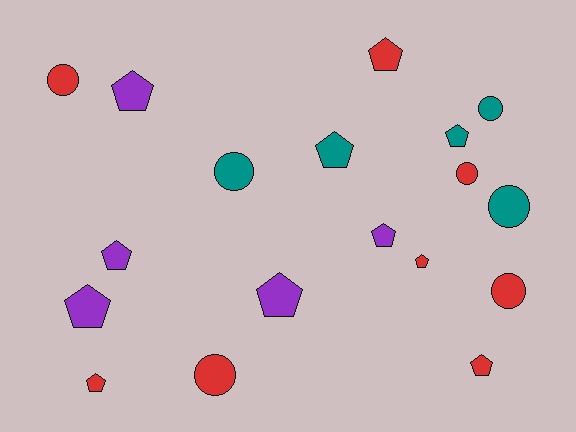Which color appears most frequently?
Red, with 8 objects.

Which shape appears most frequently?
Pentagon, with 11 objects.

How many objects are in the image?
There are 18 objects.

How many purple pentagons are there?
There are 5 purple pentagons.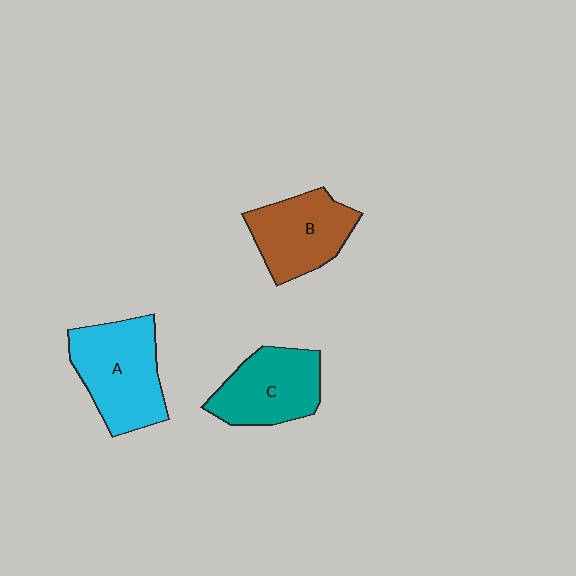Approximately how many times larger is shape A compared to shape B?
Approximately 1.2 times.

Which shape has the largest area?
Shape A (cyan).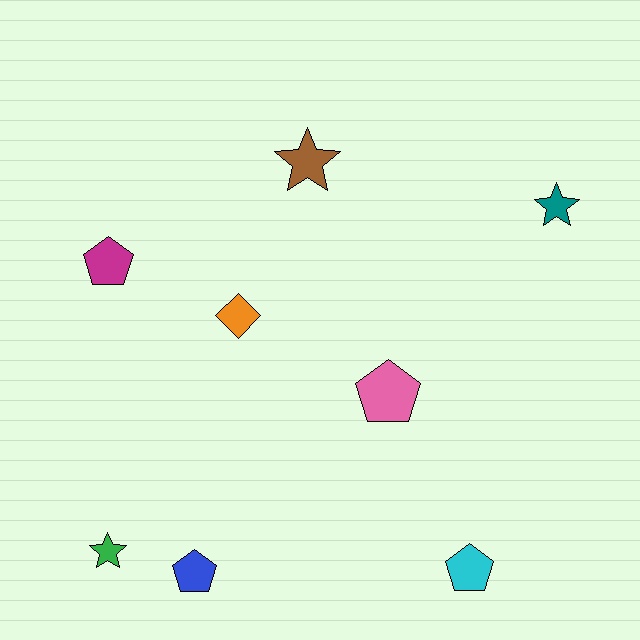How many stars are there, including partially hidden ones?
There are 3 stars.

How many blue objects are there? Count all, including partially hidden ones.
There is 1 blue object.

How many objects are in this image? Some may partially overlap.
There are 8 objects.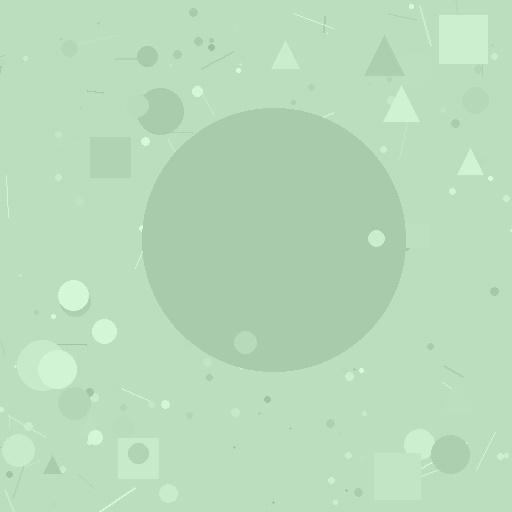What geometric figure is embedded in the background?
A circle is embedded in the background.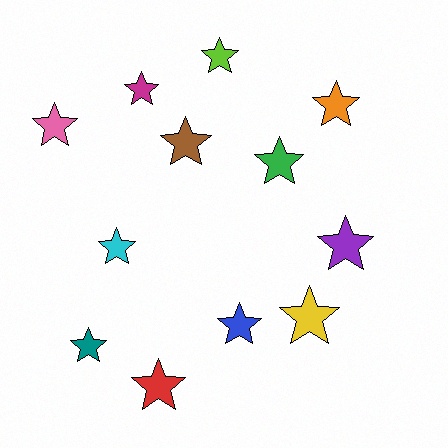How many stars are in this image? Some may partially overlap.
There are 12 stars.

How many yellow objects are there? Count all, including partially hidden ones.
There is 1 yellow object.